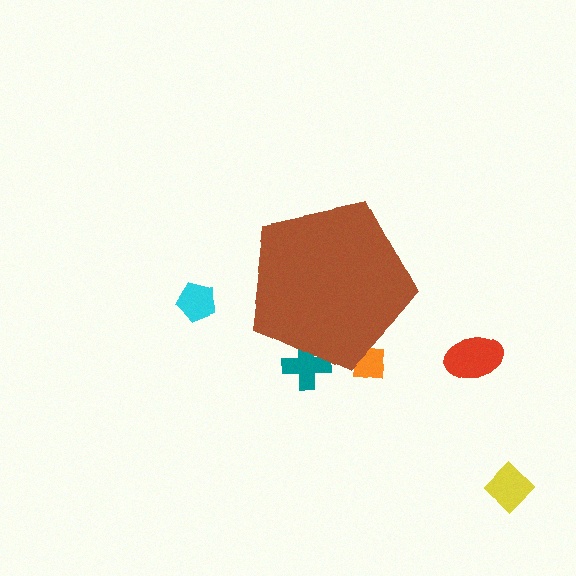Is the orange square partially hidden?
Yes, the orange square is partially hidden behind the brown pentagon.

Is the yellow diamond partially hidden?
No, the yellow diamond is fully visible.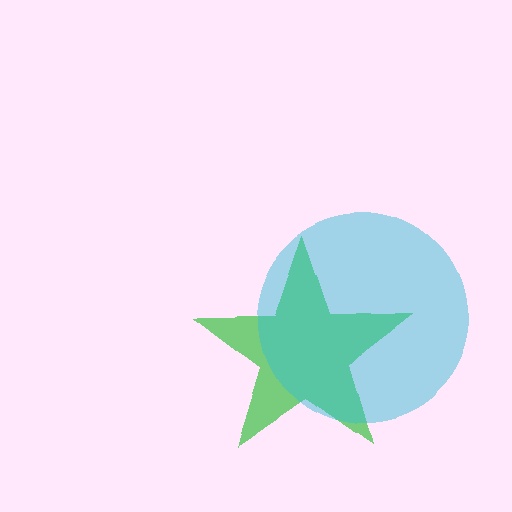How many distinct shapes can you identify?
There are 2 distinct shapes: a green star, a cyan circle.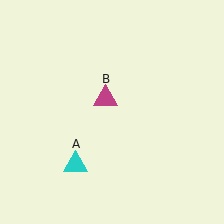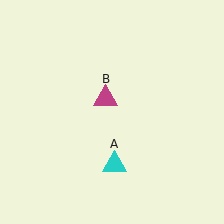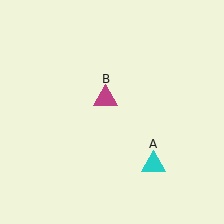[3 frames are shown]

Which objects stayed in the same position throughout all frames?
Magenta triangle (object B) remained stationary.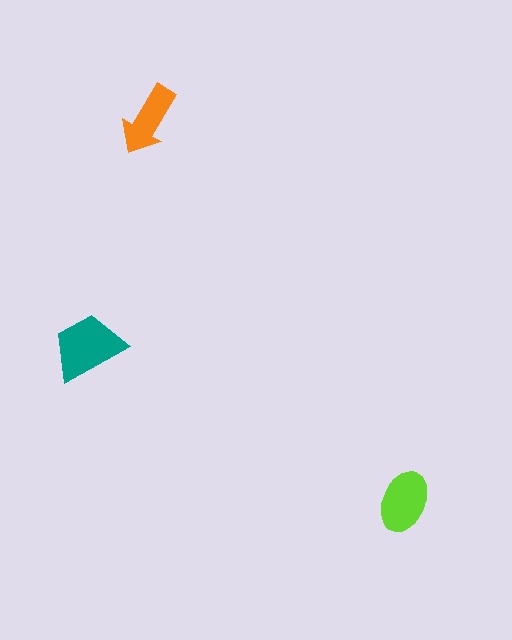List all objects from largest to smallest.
The teal trapezoid, the lime ellipse, the orange arrow.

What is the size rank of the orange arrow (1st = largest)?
3rd.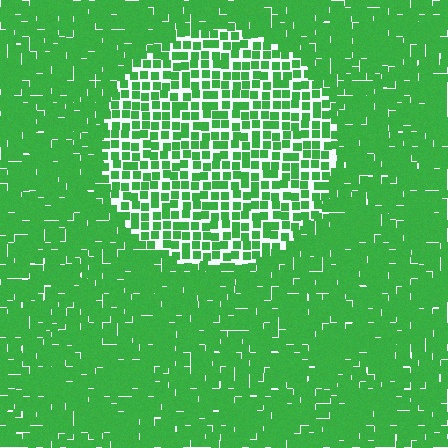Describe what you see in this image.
The image contains small green elements arranged at two different densities. A circle-shaped region is visible where the elements are less densely packed than the surrounding area.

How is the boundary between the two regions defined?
The boundary is defined by a change in element density (approximately 1.9x ratio). All elements are the same color, size, and shape.